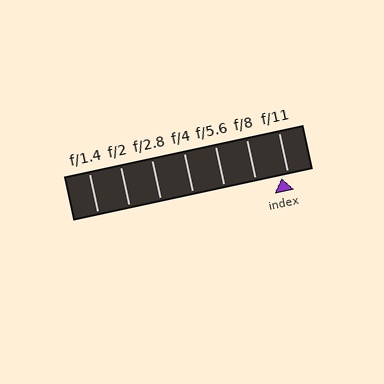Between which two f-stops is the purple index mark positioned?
The index mark is between f/8 and f/11.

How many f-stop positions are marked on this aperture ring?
There are 7 f-stop positions marked.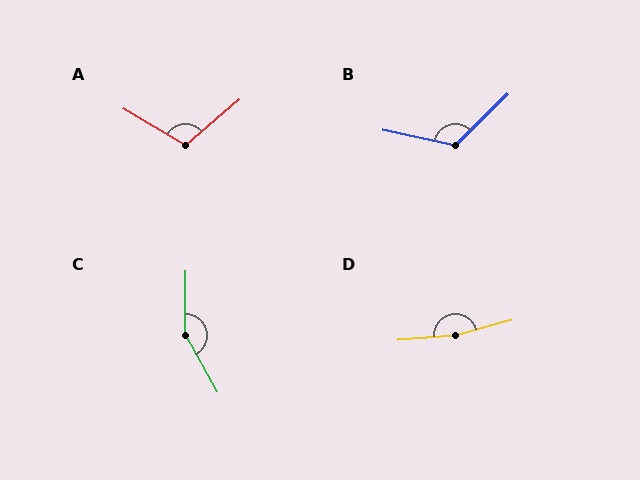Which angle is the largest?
D, at approximately 169 degrees.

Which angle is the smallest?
A, at approximately 108 degrees.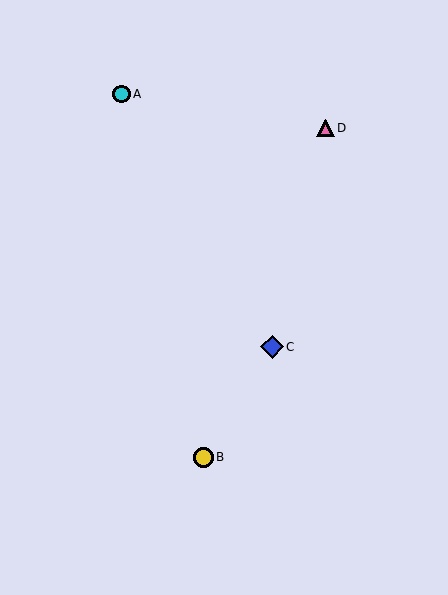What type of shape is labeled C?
Shape C is a blue diamond.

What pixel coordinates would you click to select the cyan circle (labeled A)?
Click at (122, 94) to select the cyan circle A.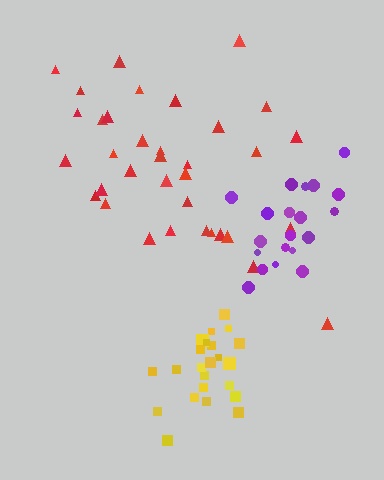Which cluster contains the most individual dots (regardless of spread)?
Red (35).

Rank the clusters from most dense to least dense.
yellow, purple, red.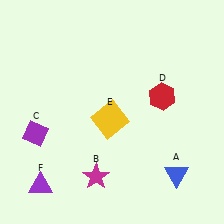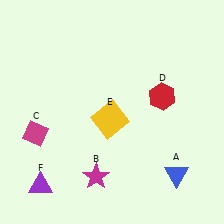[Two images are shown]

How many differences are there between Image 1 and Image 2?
There is 1 difference between the two images.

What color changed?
The diamond (C) changed from purple in Image 1 to magenta in Image 2.